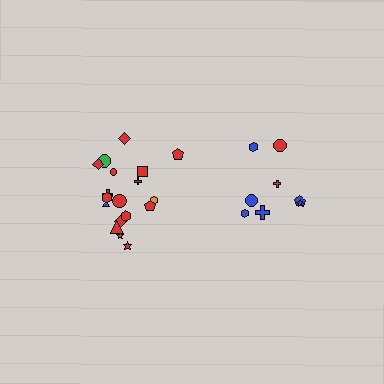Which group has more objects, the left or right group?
The left group.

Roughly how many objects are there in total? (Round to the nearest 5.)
Roughly 25 objects in total.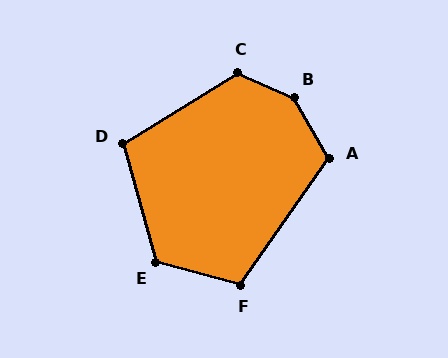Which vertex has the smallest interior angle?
D, at approximately 106 degrees.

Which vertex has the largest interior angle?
B, at approximately 144 degrees.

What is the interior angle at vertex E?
Approximately 121 degrees (obtuse).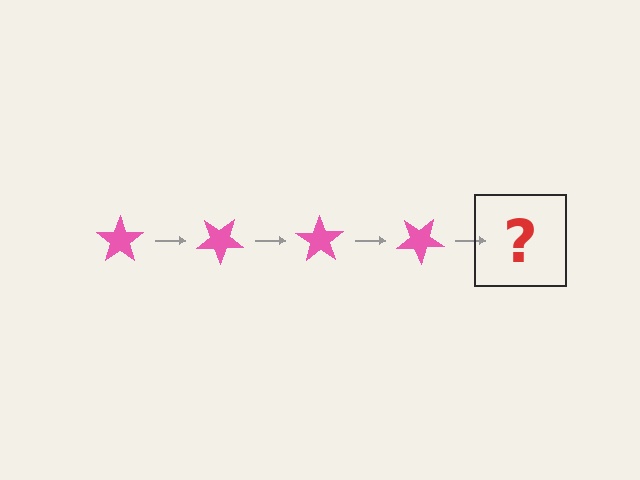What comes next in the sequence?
The next element should be a pink star rotated 140 degrees.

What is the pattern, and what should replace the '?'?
The pattern is that the star rotates 35 degrees each step. The '?' should be a pink star rotated 140 degrees.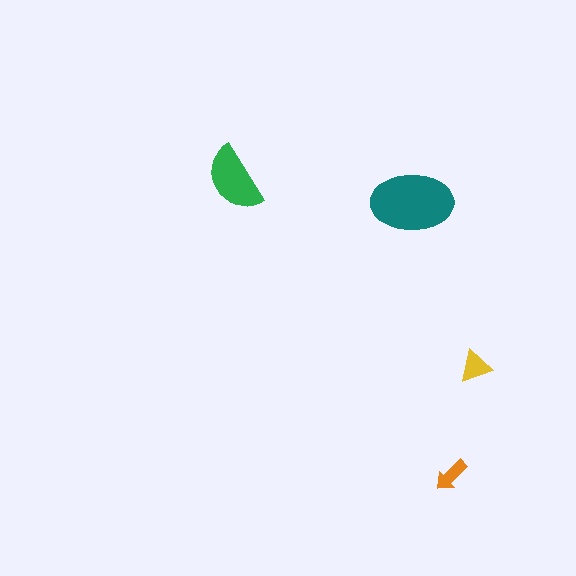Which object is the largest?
The teal ellipse.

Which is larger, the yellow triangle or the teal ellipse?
The teal ellipse.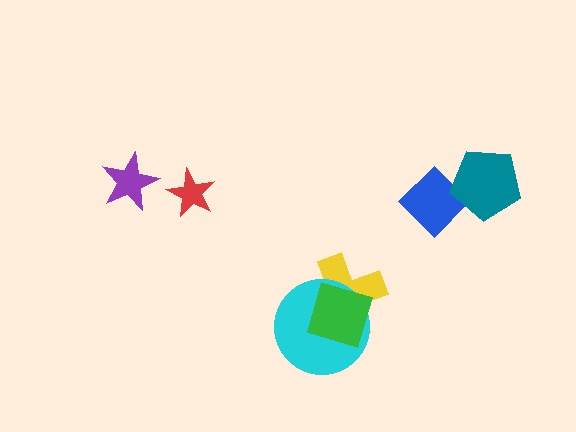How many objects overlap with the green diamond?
2 objects overlap with the green diamond.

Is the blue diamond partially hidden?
Yes, it is partially covered by another shape.